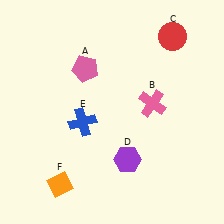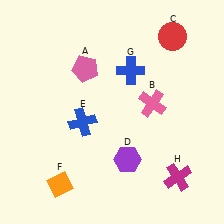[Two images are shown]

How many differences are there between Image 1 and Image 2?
There are 2 differences between the two images.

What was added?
A blue cross (G), a magenta cross (H) were added in Image 2.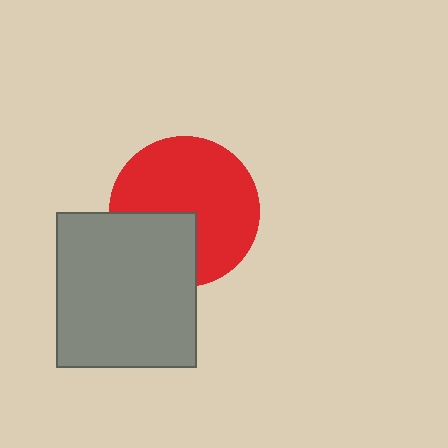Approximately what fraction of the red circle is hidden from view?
Roughly 30% of the red circle is hidden behind the gray rectangle.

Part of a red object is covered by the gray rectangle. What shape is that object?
It is a circle.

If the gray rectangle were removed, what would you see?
You would see the complete red circle.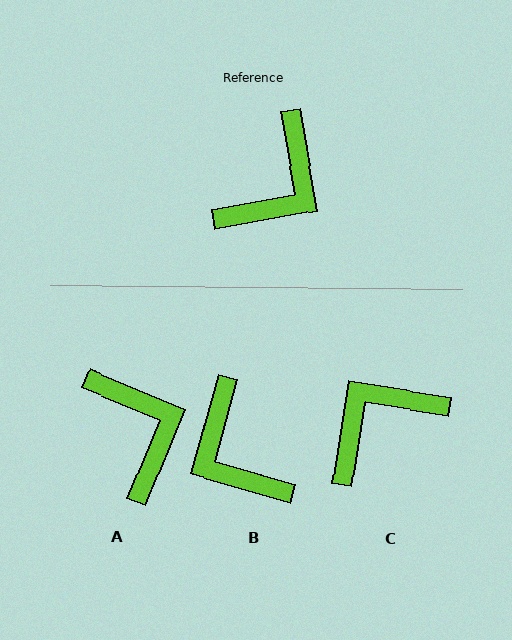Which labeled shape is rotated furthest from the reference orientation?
C, about 161 degrees away.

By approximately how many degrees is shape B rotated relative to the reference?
Approximately 116 degrees clockwise.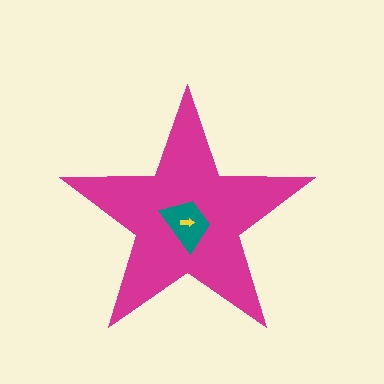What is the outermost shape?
The magenta star.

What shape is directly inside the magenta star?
The teal trapezoid.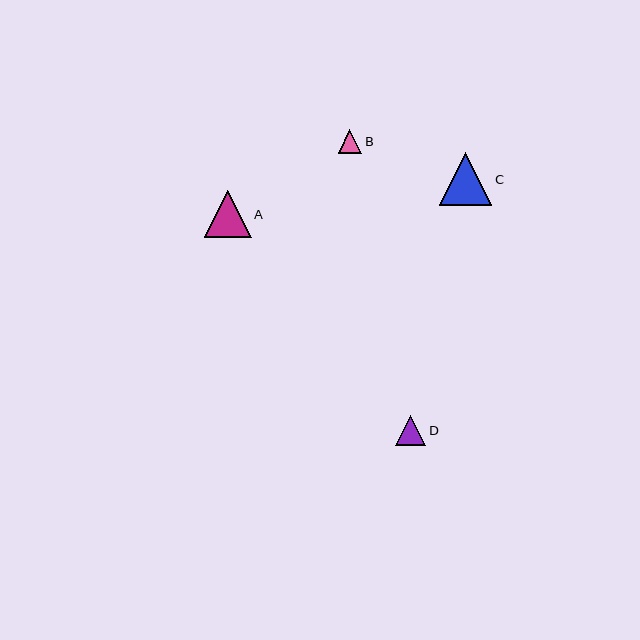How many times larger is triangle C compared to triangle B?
Triangle C is approximately 2.2 times the size of triangle B.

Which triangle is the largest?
Triangle C is the largest with a size of approximately 52 pixels.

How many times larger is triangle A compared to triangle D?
Triangle A is approximately 1.6 times the size of triangle D.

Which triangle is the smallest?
Triangle B is the smallest with a size of approximately 23 pixels.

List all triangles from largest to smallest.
From largest to smallest: C, A, D, B.